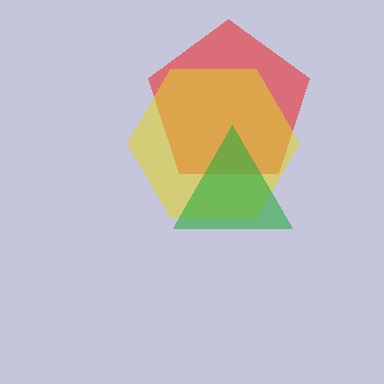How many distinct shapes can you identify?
There are 3 distinct shapes: a red pentagon, a yellow hexagon, a green triangle.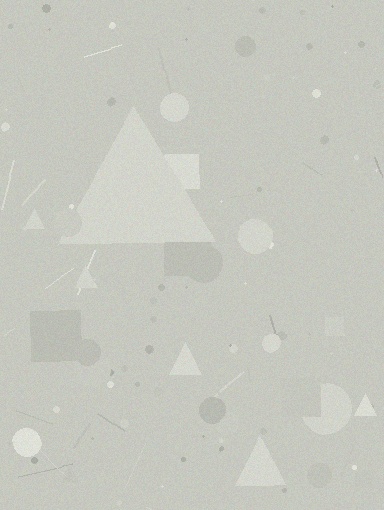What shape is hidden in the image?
A triangle is hidden in the image.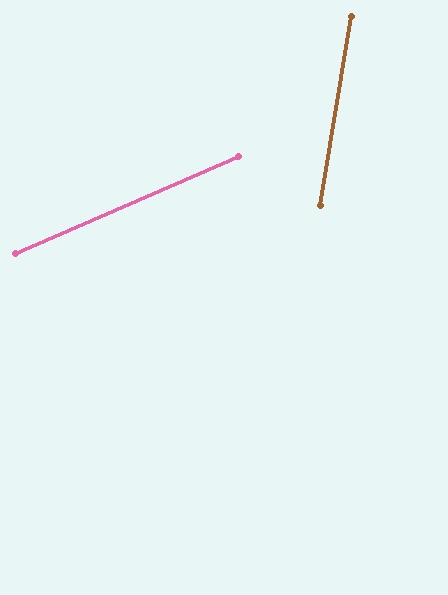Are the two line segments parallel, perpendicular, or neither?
Neither parallel nor perpendicular — they differ by about 57°.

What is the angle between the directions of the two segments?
Approximately 57 degrees.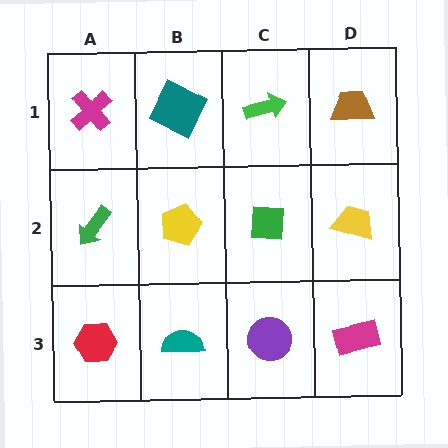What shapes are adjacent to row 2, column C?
A green arrow (row 1, column C), a purple circle (row 3, column C), a yellow pentagon (row 2, column B), a yellow trapezoid (row 2, column D).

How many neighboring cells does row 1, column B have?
3.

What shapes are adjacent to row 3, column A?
A green arrow (row 2, column A), a teal semicircle (row 3, column B).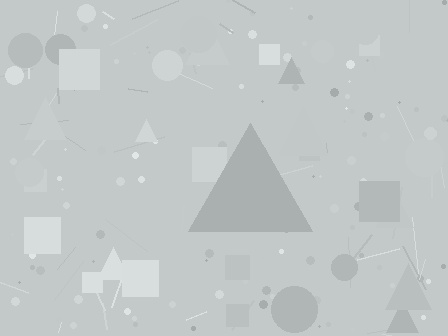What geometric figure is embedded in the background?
A triangle is embedded in the background.